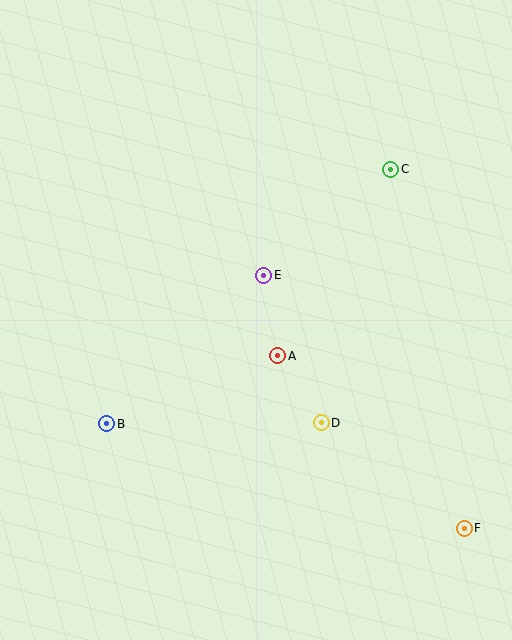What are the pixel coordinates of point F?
Point F is at (464, 528).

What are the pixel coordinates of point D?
Point D is at (321, 423).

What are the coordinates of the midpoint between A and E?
The midpoint between A and E is at (271, 315).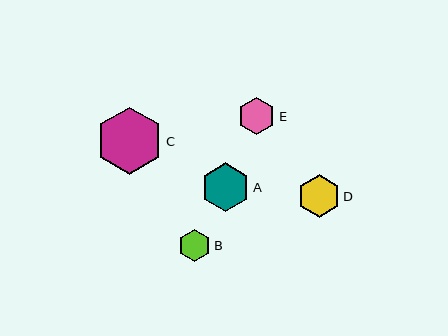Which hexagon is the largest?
Hexagon C is the largest with a size of approximately 67 pixels.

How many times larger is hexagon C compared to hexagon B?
Hexagon C is approximately 2.1 times the size of hexagon B.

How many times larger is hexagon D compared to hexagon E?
Hexagon D is approximately 1.1 times the size of hexagon E.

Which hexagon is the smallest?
Hexagon B is the smallest with a size of approximately 32 pixels.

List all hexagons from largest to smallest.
From largest to smallest: C, A, D, E, B.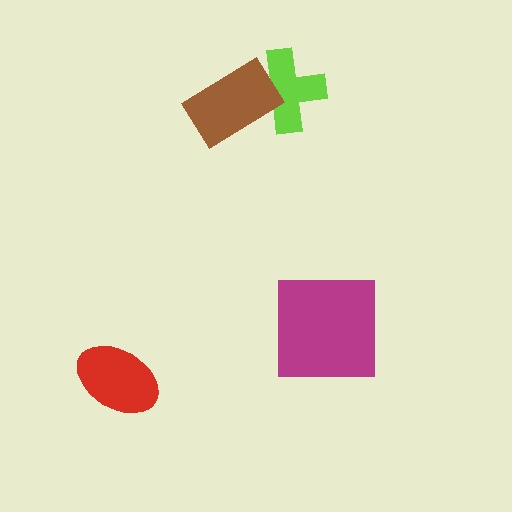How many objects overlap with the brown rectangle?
1 object overlaps with the brown rectangle.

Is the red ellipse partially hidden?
No, no other shape covers it.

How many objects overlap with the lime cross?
1 object overlaps with the lime cross.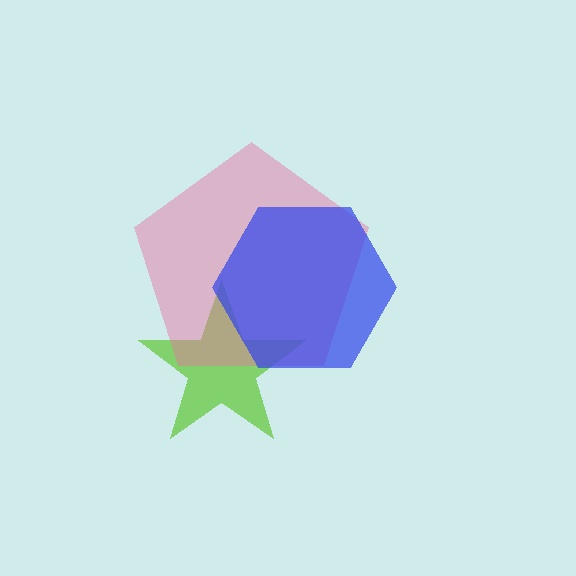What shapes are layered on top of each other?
The layered shapes are: a lime star, a pink pentagon, a blue hexagon.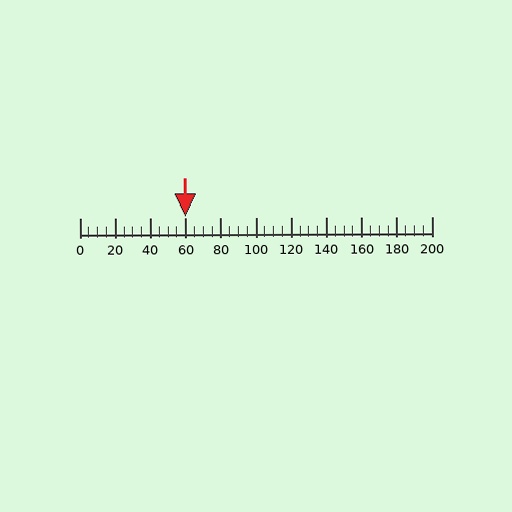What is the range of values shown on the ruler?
The ruler shows values from 0 to 200.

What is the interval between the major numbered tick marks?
The major tick marks are spaced 20 units apart.